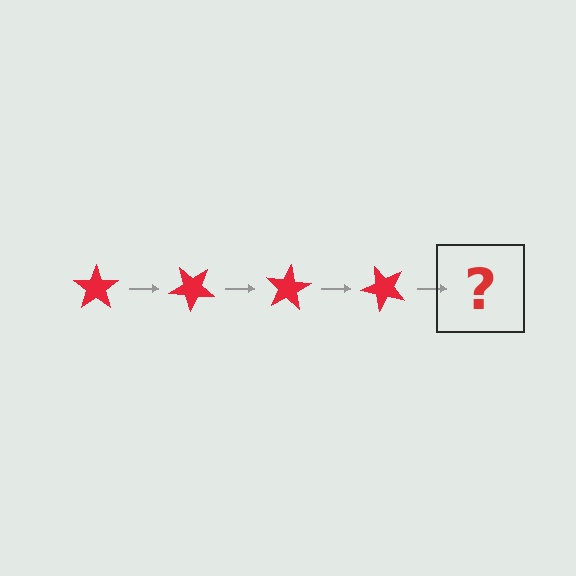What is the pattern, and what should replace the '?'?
The pattern is that the star rotates 40 degrees each step. The '?' should be a red star rotated 160 degrees.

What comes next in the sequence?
The next element should be a red star rotated 160 degrees.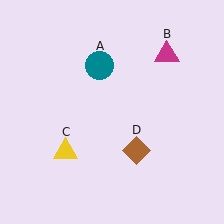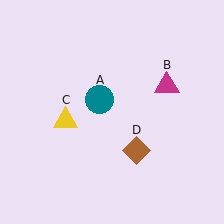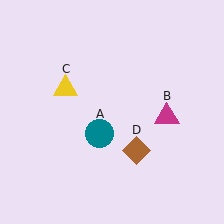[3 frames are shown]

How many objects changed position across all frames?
3 objects changed position: teal circle (object A), magenta triangle (object B), yellow triangle (object C).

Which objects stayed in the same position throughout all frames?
Brown diamond (object D) remained stationary.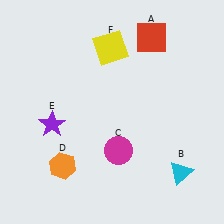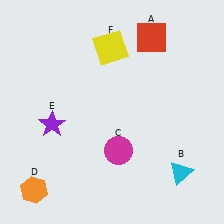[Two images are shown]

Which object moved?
The orange hexagon (D) moved left.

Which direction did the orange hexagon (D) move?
The orange hexagon (D) moved left.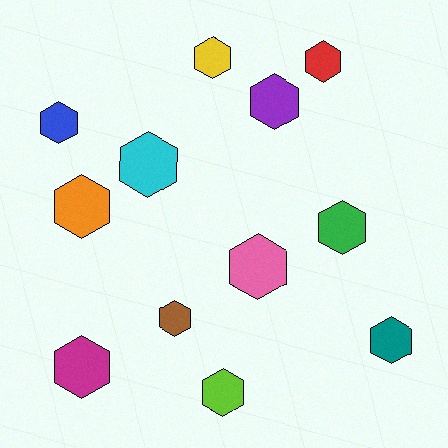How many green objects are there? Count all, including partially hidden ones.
There is 1 green object.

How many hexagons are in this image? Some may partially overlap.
There are 12 hexagons.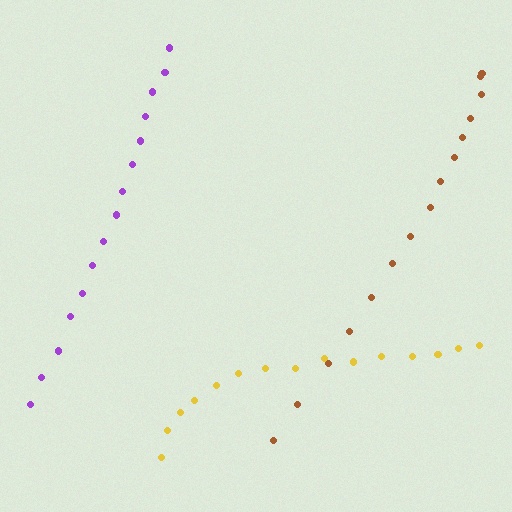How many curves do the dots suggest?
There are 3 distinct paths.